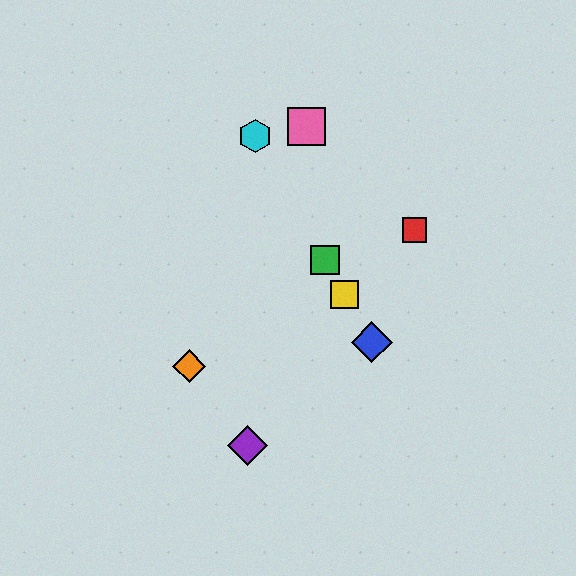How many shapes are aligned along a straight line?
4 shapes (the blue diamond, the green square, the yellow square, the cyan hexagon) are aligned along a straight line.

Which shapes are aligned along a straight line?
The blue diamond, the green square, the yellow square, the cyan hexagon are aligned along a straight line.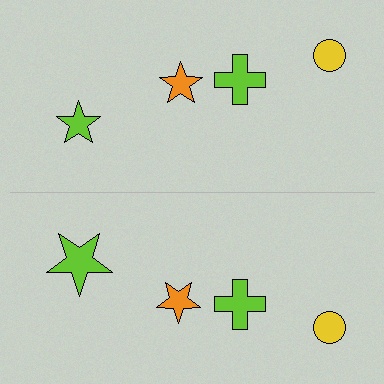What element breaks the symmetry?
The lime star on the bottom side has a different size than its mirror counterpart.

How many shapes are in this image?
There are 8 shapes in this image.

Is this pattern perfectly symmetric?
No, the pattern is not perfectly symmetric. The lime star on the bottom side has a different size than its mirror counterpart.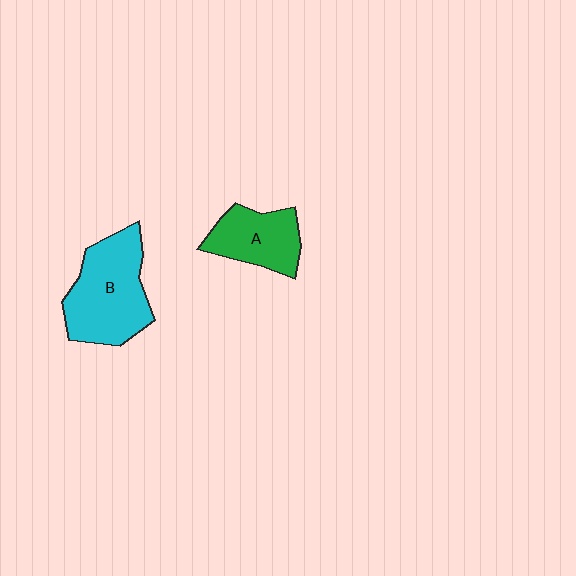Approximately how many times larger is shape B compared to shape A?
Approximately 1.5 times.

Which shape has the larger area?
Shape B (cyan).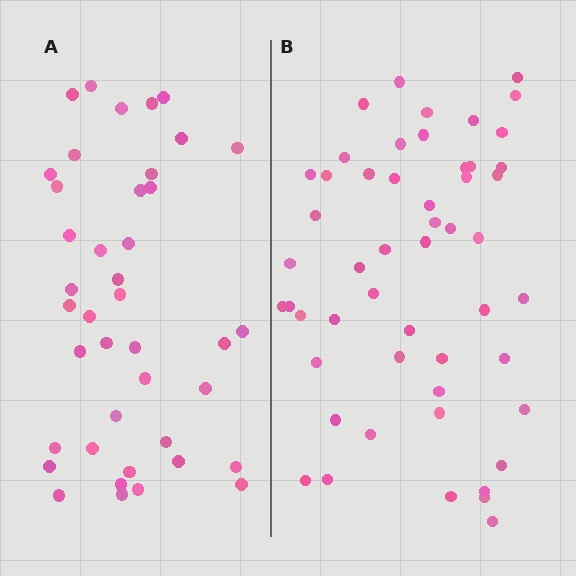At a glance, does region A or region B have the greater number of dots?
Region B (the right region) has more dots.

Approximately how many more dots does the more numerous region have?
Region B has roughly 12 or so more dots than region A.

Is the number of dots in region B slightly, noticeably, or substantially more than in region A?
Region B has noticeably more, but not dramatically so. The ratio is roughly 1.3 to 1.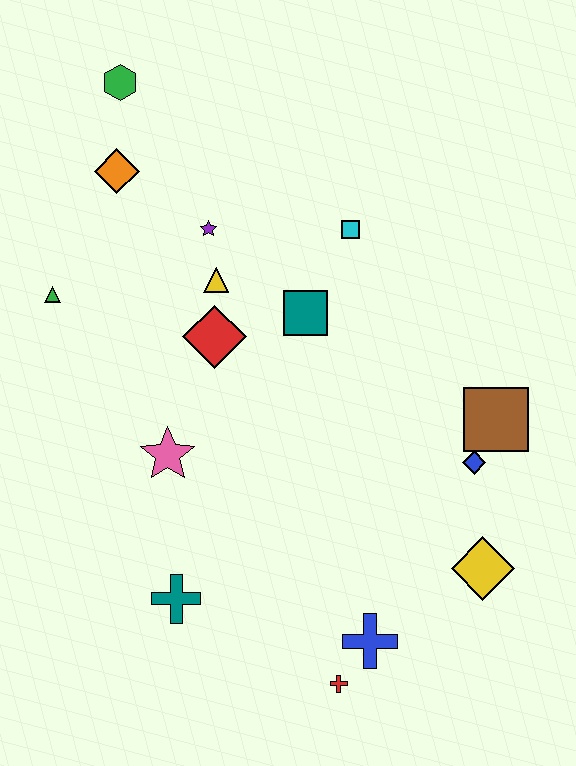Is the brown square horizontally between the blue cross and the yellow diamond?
No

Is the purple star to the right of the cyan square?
No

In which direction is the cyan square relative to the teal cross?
The cyan square is above the teal cross.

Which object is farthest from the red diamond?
The red cross is farthest from the red diamond.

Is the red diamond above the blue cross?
Yes